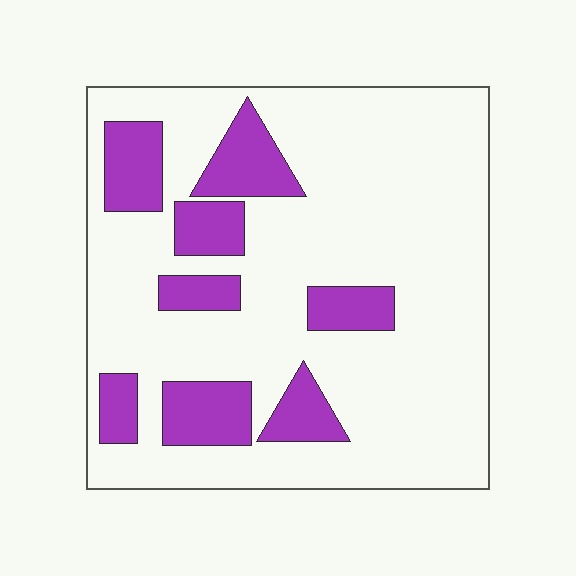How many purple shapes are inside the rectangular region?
8.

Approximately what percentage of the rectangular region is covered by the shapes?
Approximately 20%.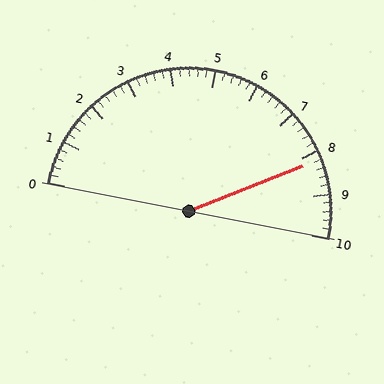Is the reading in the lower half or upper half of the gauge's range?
The reading is in the upper half of the range (0 to 10).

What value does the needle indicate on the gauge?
The needle indicates approximately 8.2.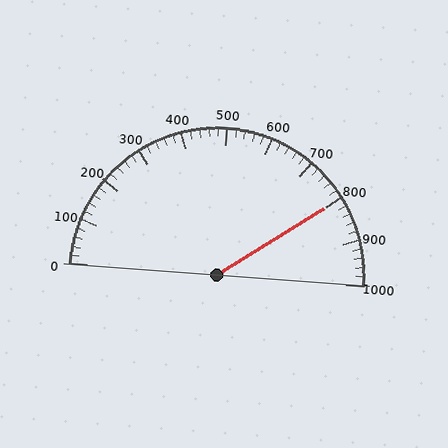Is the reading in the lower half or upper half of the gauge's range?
The reading is in the upper half of the range (0 to 1000).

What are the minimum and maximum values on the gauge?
The gauge ranges from 0 to 1000.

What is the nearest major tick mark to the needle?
The nearest major tick mark is 800.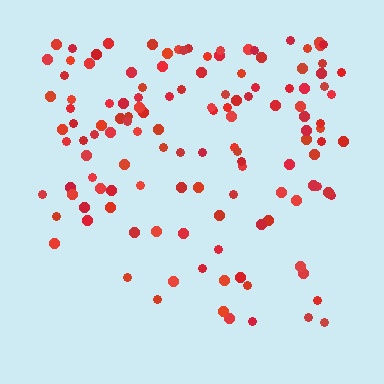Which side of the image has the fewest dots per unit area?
The bottom.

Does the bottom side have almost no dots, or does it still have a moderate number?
Still a moderate number, just noticeably fewer than the top.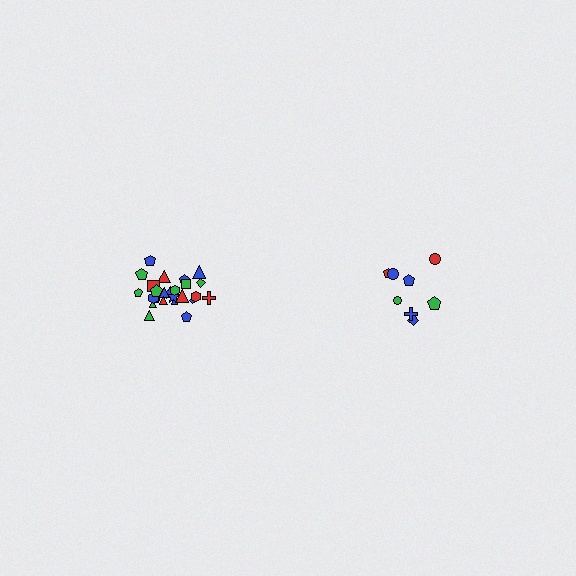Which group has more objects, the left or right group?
The left group.